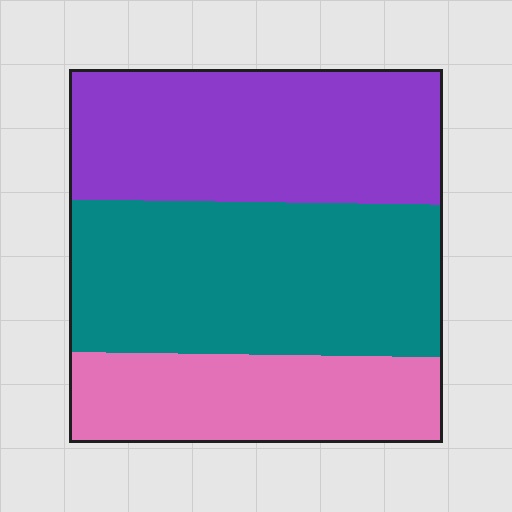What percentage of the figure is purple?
Purple covers around 35% of the figure.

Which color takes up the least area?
Pink, at roughly 25%.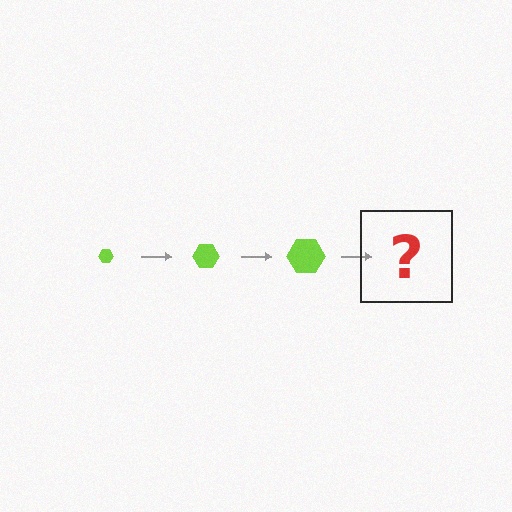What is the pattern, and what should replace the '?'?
The pattern is that the hexagon gets progressively larger each step. The '?' should be a lime hexagon, larger than the previous one.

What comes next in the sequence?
The next element should be a lime hexagon, larger than the previous one.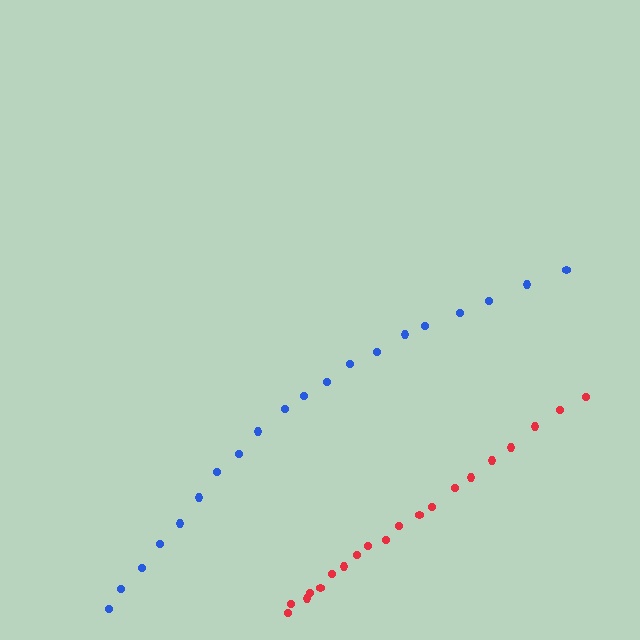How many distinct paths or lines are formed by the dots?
There are 2 distinct paths.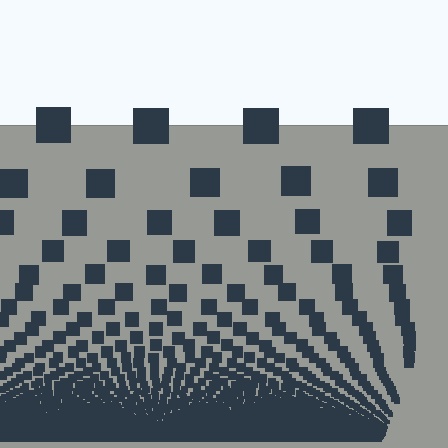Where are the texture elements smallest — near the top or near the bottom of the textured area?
Near the bottom.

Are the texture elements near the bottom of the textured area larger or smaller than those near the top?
Smaller. The gradient is inverted — elements near the bottom are smaller and denser.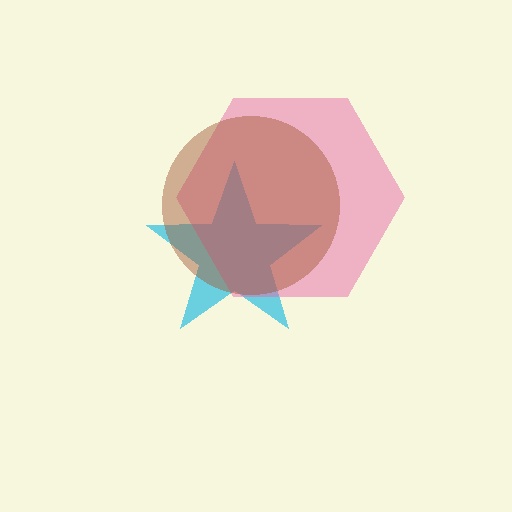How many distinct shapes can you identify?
There are 3 distinct shapes: a cyan star, a pink hexagon, a brown circle.